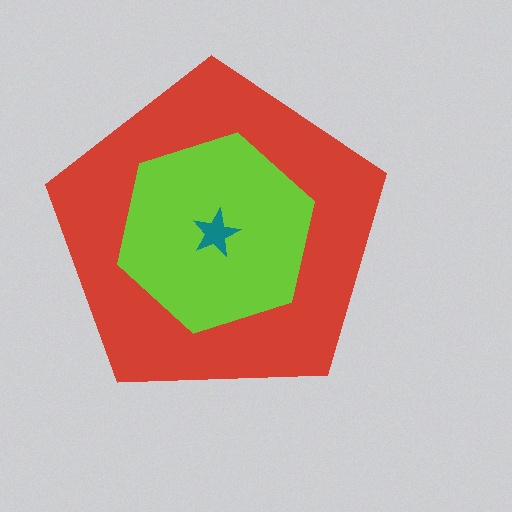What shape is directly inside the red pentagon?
The lime hexagon.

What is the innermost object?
The teal star.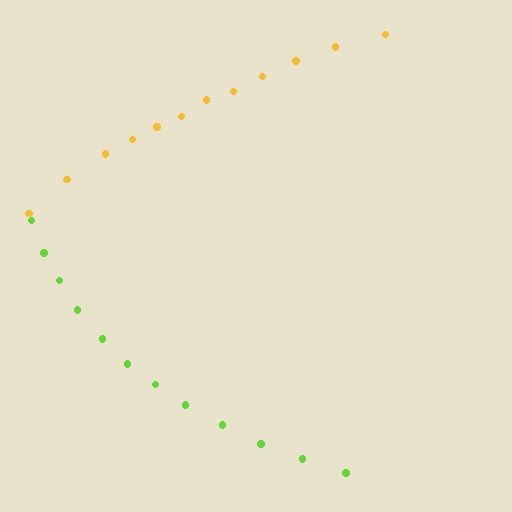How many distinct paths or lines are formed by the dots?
There are 2 distinct paths.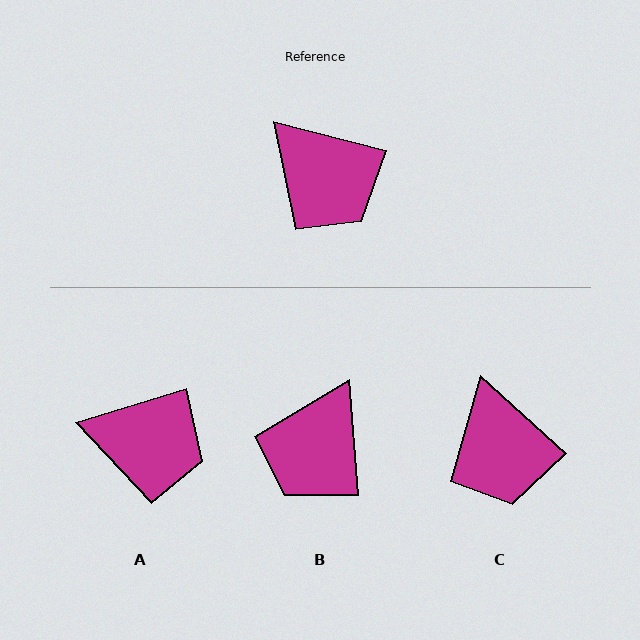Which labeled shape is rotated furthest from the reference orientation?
B, about 71 degrees away.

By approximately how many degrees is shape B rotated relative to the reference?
Approximately 71 degrees clockwise.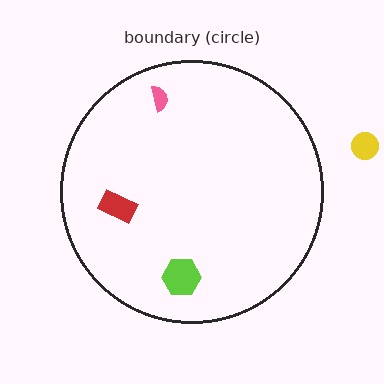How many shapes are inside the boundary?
3 inside, 1 outside.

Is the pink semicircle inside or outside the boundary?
Inside.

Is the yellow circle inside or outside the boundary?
Outside.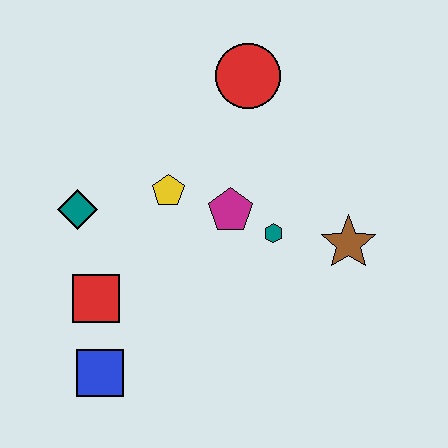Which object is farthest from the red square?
The red circle is farthest from the red square.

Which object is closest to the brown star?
The teal hexagon is closest to the brown star.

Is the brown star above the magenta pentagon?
No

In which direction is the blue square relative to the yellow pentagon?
The blue square is below the yellow pentagon.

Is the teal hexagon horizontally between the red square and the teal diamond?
No